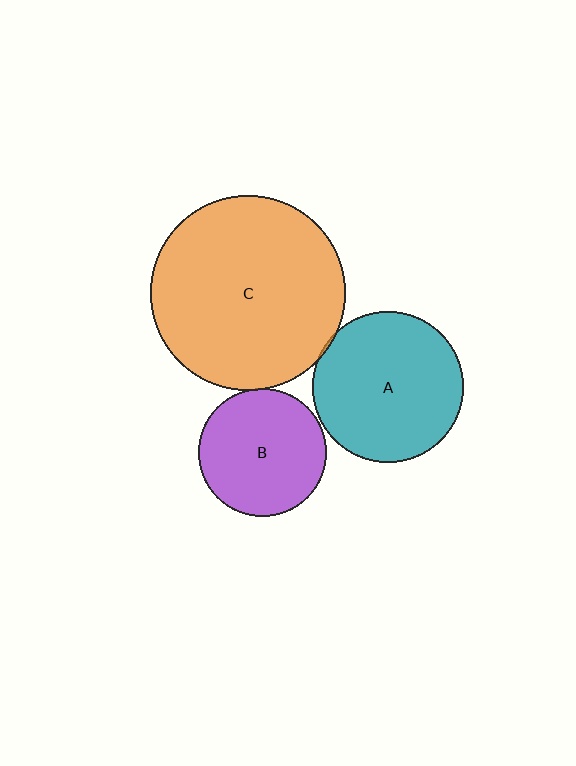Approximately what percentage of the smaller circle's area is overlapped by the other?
Approximately 5%.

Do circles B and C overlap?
Yes.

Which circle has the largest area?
Circle C (orange).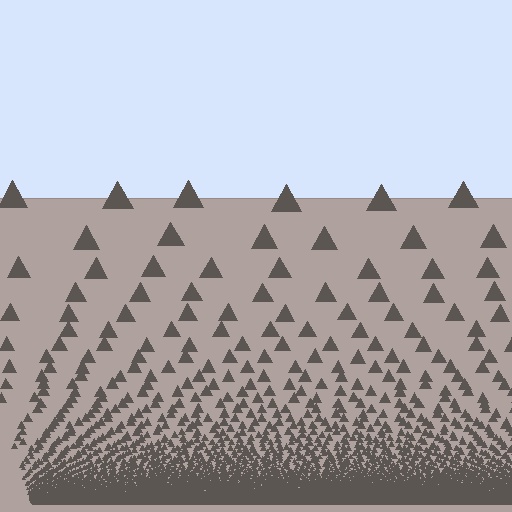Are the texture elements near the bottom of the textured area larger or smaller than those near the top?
Smaller. The gradient is inverted — elements near the bottom are smaller and denser.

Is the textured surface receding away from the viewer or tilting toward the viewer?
The surface appears to tilt toward the viewer. Texture elements get larger and sparser toward the top.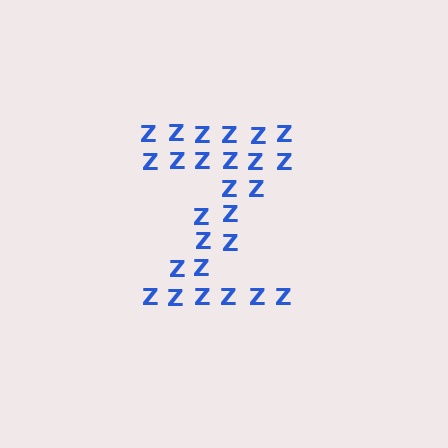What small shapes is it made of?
It is made of small letter Z's.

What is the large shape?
The large shape is the letter Z.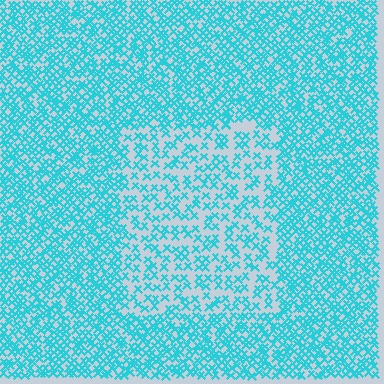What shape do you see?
I see a rectangle.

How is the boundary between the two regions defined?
The boundary is defined by a change in element density (approximately 2.0x ratio). All elements are the same color, size, and shape.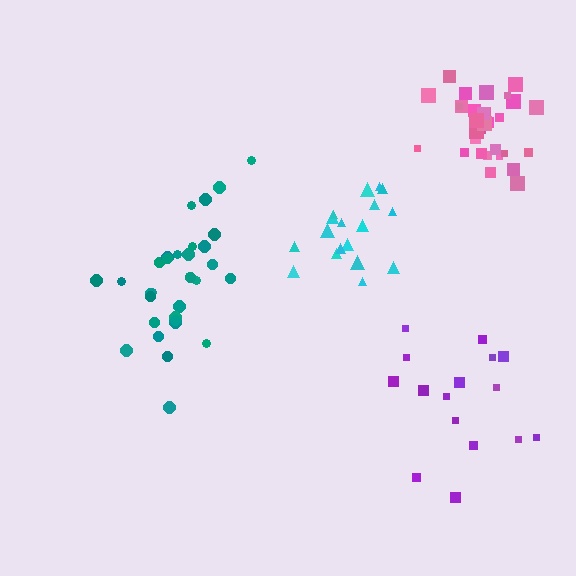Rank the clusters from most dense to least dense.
pink, cyan, teal, purple.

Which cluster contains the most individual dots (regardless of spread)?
Pink (34).